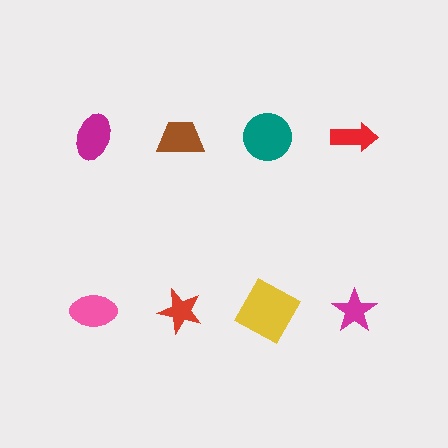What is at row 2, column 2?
A red star.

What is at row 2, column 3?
A yellow square.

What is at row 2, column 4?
A magenta star.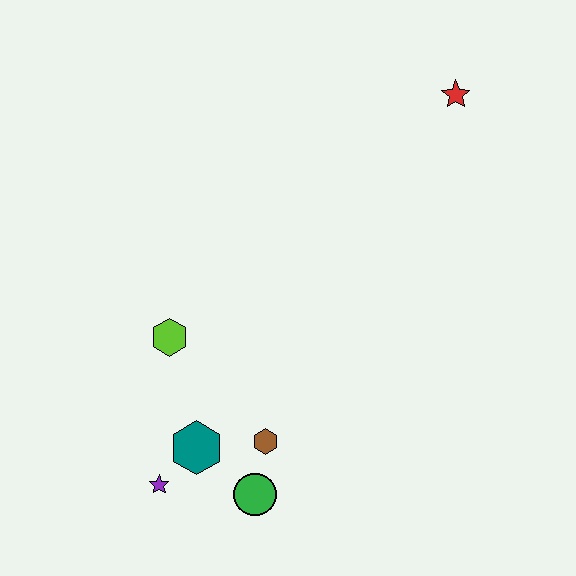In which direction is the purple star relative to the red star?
The purple star is below the red star.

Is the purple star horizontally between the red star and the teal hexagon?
No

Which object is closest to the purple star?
The teal hexagon is closest to the purple star.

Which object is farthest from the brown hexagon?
The red star is farthest from the brown hexagon.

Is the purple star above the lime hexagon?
No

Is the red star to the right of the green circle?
Yes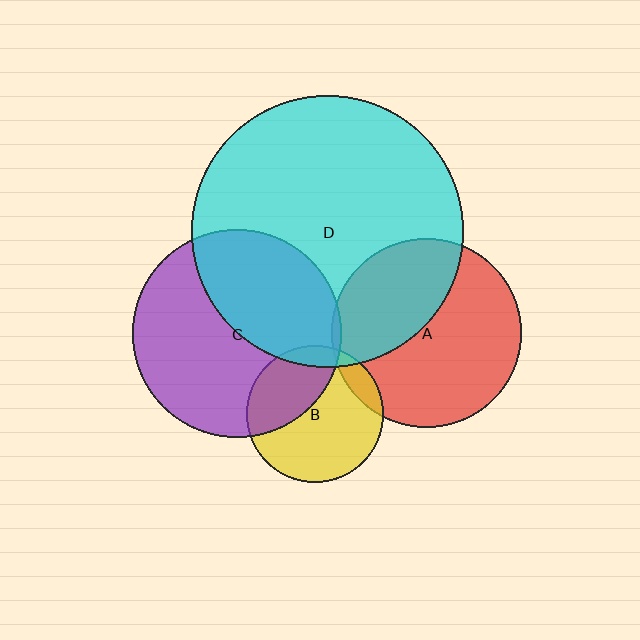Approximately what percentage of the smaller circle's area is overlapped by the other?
Approximately 40%.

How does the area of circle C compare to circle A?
Approximately 1.2 times.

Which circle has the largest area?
Circle D (cyan).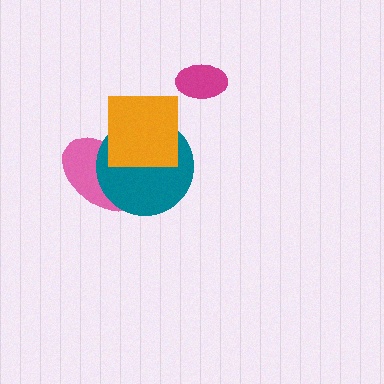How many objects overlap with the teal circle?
2 objects overlap with the teal circle.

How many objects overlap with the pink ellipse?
2 objects overlap with the pink ellipse.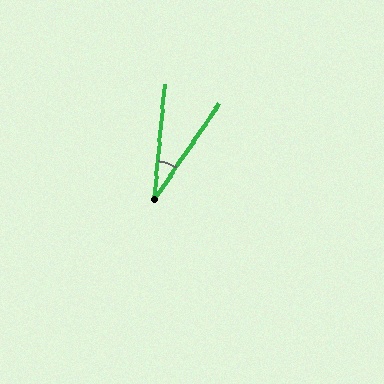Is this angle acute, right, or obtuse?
It is acute.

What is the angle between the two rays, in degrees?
Approximately 29 degrees.